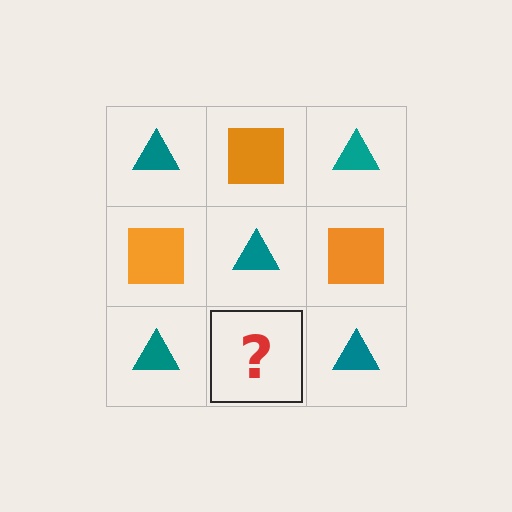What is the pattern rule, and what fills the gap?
The rule is that it alternates teal triangle and orange square in a checkerboard pattern. The gap should be filled with an orange square.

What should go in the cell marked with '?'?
The missing cell should contain an orange square.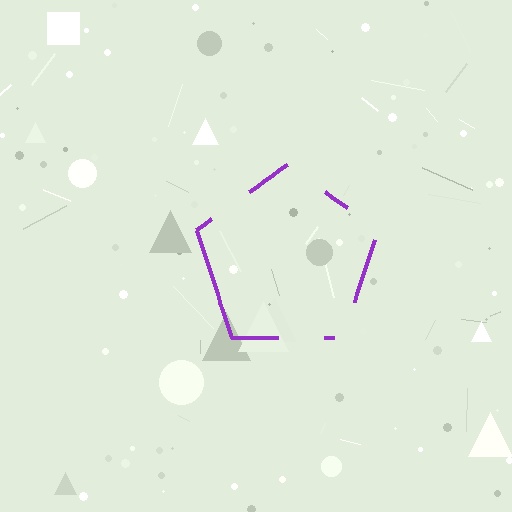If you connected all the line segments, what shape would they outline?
They would outline a pentagon.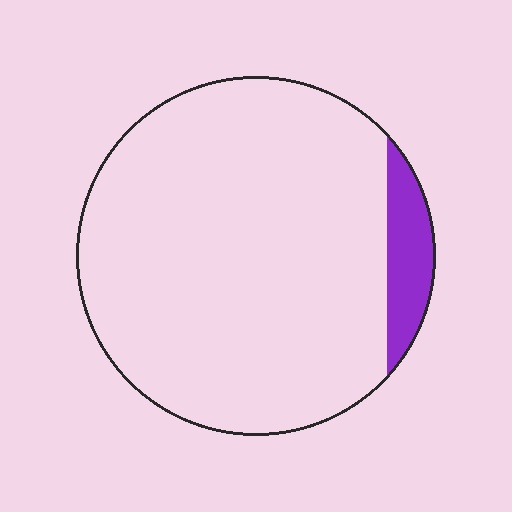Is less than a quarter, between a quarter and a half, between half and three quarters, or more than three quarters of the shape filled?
Less than a quarter.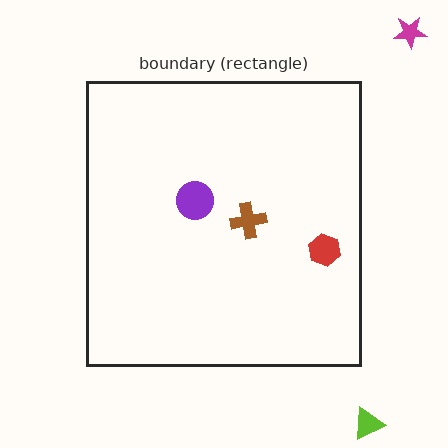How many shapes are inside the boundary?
3 inside, 2 outside.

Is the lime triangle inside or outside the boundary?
Outside.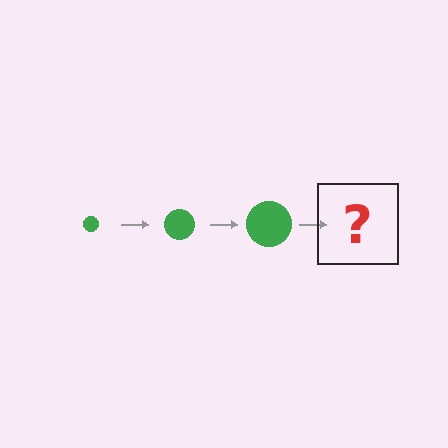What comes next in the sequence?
The next element should be a green circle, larger than the previous one.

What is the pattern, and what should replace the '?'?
The pattern is that the circle gets progressively larger each step. The '?' should be a green circle, larger than the previous one.